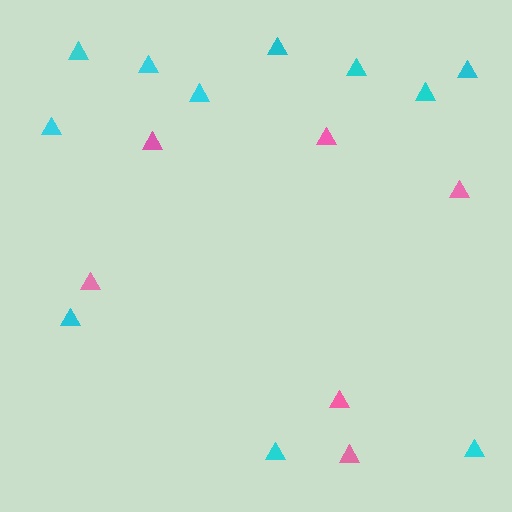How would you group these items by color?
There are 2 groups: one group of cyan triangles (11) and one group of pink triangles (6).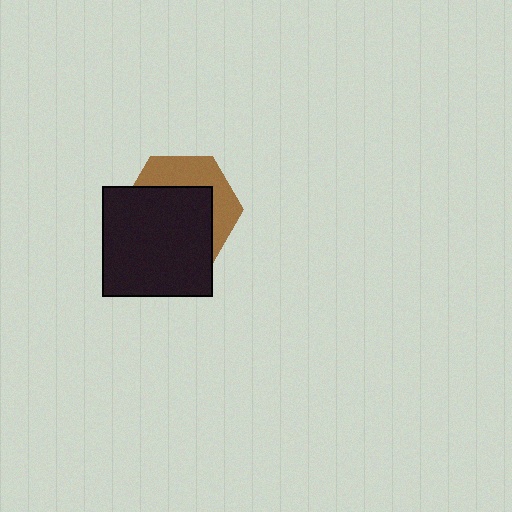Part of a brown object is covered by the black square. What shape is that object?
It is a hexagon.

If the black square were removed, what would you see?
You would see the complete brown hexagon.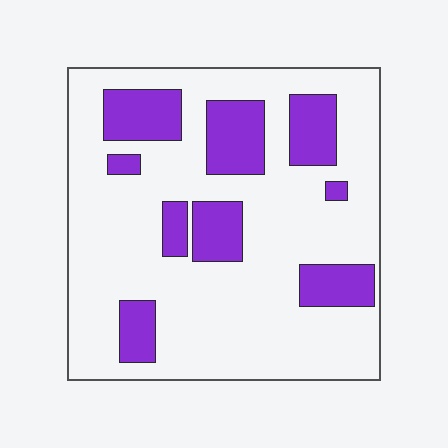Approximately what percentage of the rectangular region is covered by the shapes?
Approximately 25%.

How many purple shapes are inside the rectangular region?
9.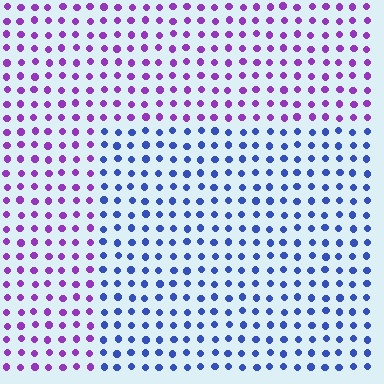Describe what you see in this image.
The image is filled with small purple elements in a uniform arrangement. A rectangle-shaped region is visible where the elements are tinted to a slightly different hue, forming a subtle color boundary.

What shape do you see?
I see a rectangle.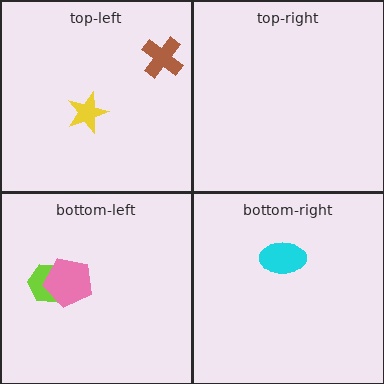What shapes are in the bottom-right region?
The cyan ellipse.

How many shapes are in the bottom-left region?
2.